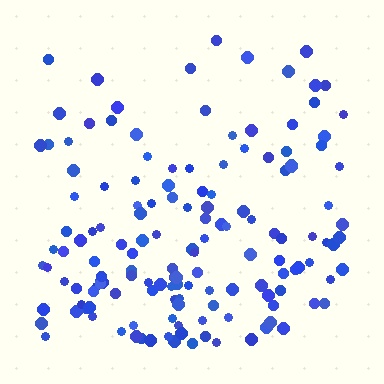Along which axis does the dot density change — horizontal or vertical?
Vertical.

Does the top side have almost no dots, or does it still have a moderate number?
Still a moderate number, just noticeably fewer than the bottom.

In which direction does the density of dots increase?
From top to bottom, with the bottom side densest.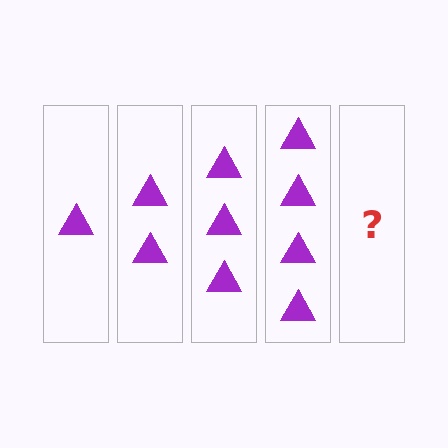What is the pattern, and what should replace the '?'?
The pattern is that each step adds one more triangle. The '?' should be 5 triangles.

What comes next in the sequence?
The next element should be 5 triangles.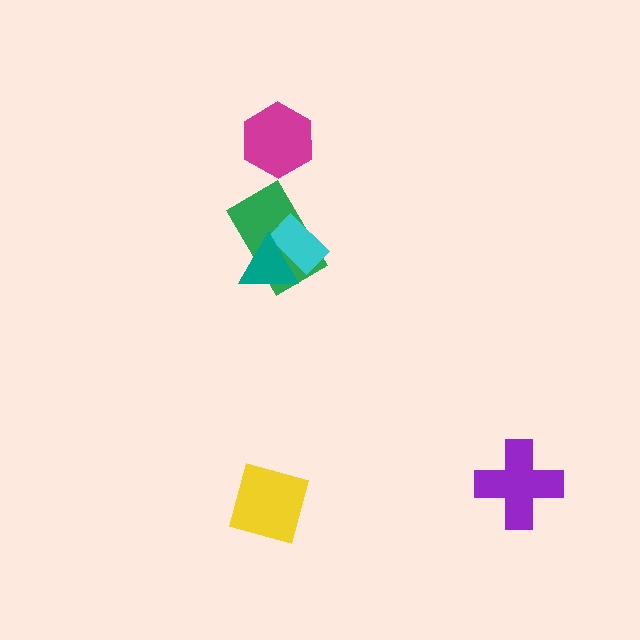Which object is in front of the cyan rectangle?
The teal triangle is in front of the cyan rectangle.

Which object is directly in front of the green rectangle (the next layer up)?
The cyan rectangle is directly in front of the green rectangle.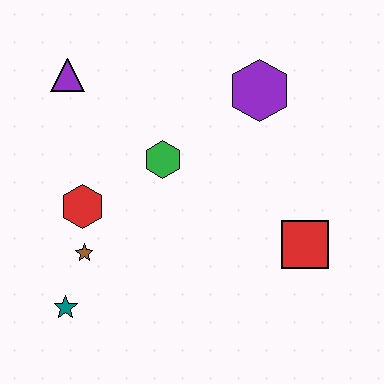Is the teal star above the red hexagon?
No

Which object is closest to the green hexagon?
The red hexagon is closest to the green hexagon.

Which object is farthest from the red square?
The purple triangle is farthest from the red square.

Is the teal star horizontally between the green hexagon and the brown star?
No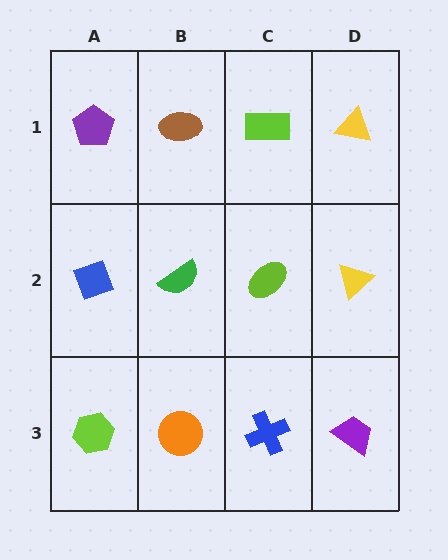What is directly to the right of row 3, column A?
An orange circle.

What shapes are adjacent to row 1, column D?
A yellow triangle (row 2, column D), a lime rectangle (row 1, column C).